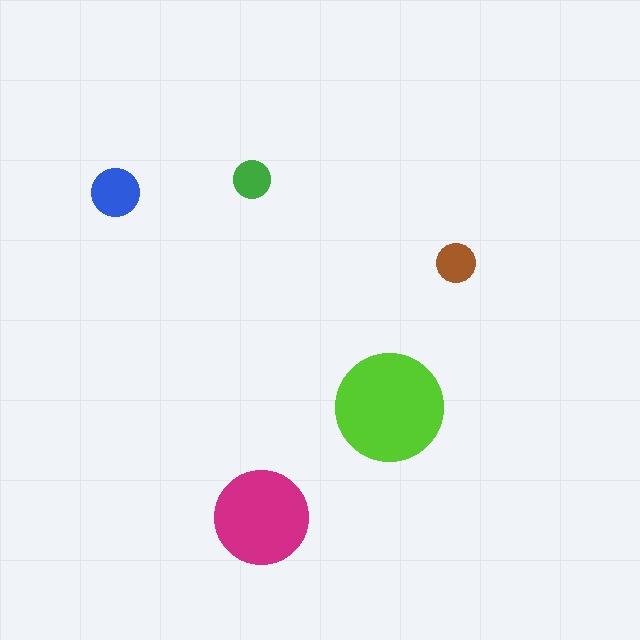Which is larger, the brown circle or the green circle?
The brown one.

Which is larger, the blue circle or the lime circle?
The lime one.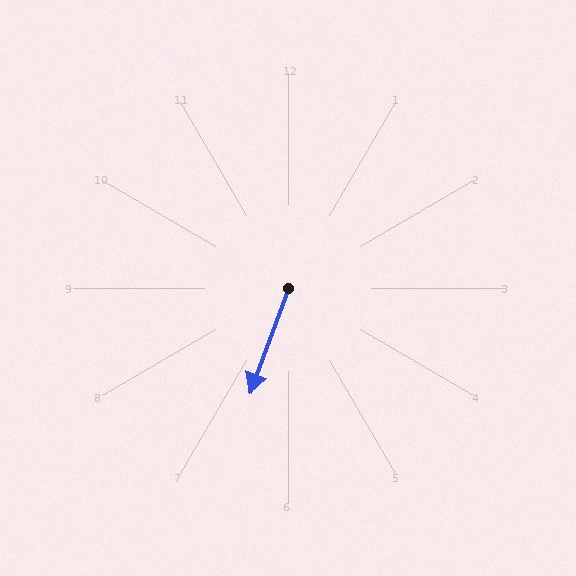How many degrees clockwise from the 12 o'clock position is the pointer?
Approximately 200 degrees.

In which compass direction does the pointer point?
South.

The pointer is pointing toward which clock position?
Roughly 7 o'clock.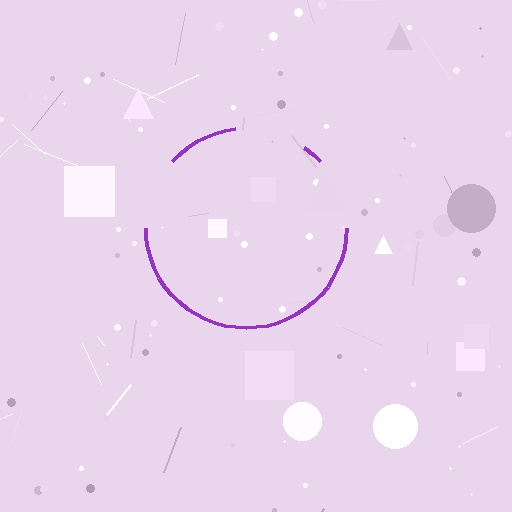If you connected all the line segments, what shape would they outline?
They would outline a circle.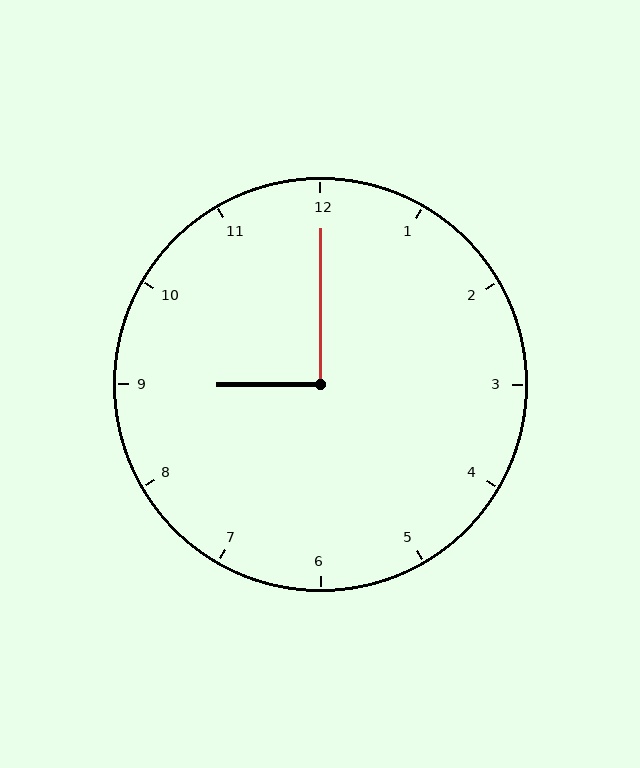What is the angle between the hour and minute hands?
Approximately 90 degrees.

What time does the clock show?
9:00.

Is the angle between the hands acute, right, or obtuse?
It is right.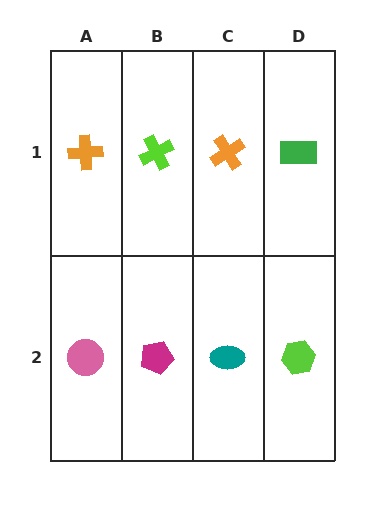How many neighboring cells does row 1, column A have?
2.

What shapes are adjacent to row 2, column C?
An orange cross (row 1, column C), a magenta pentagon (row 2, column B), a lime hexagon (row 2, column D).